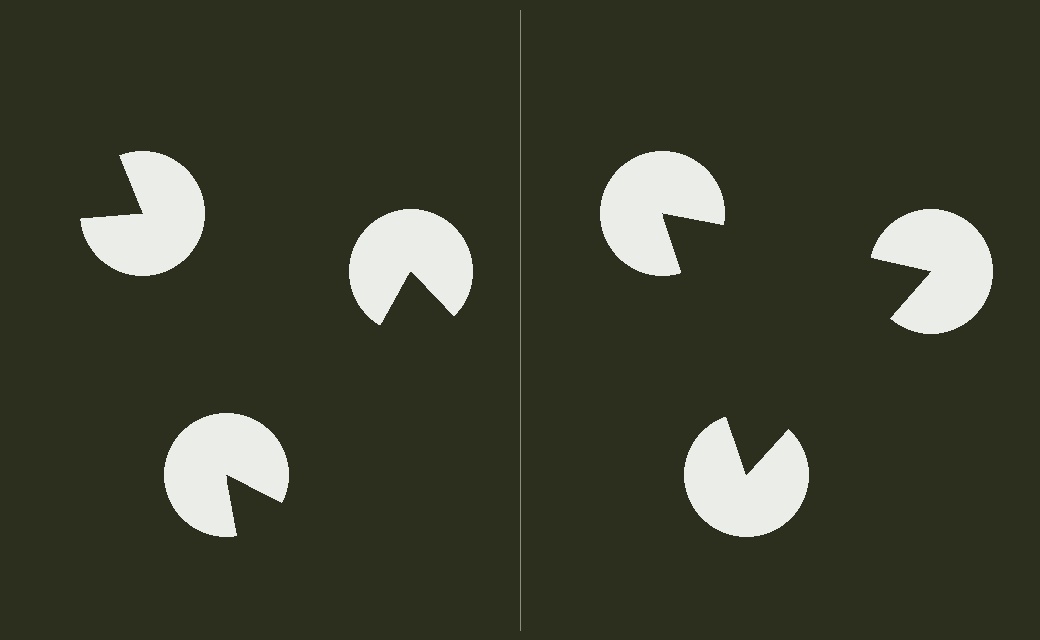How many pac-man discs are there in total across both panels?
6 — 3 on each side.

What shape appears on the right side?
An illusory triangle.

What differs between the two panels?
The pac-man discs are positioned identically on both sides; only the wedge orientations differ. On the right they align to a triangle; on the left they are misaligned.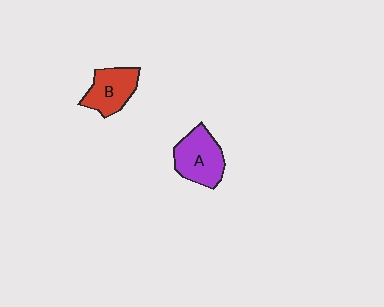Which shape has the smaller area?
Shape B (red).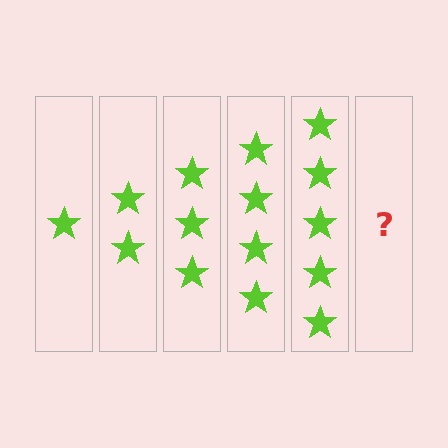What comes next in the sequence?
The next element should be 6 stars.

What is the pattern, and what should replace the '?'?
The pattern is that each step adds one more star. The '?' should be 6 stars.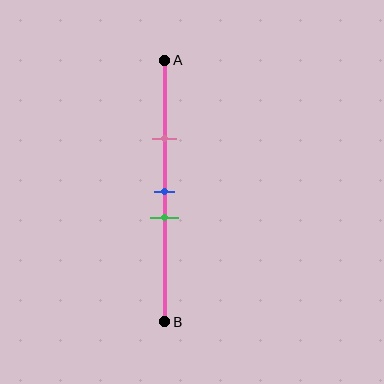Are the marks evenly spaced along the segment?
No, the marks are not evenly spaced.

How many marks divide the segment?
There are 3 marks dividing the segment.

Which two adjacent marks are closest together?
The blue and green marks are the closest adjacent pair.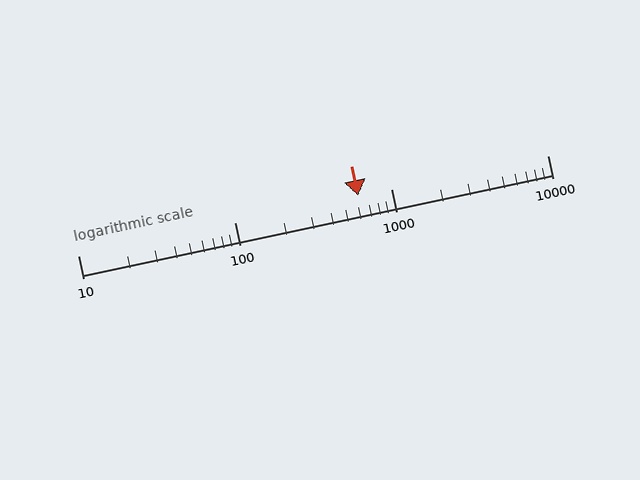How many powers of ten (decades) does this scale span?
The scale spans 3 decades, from 10 to 10000.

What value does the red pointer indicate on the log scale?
The pointer indicates approximately 620.